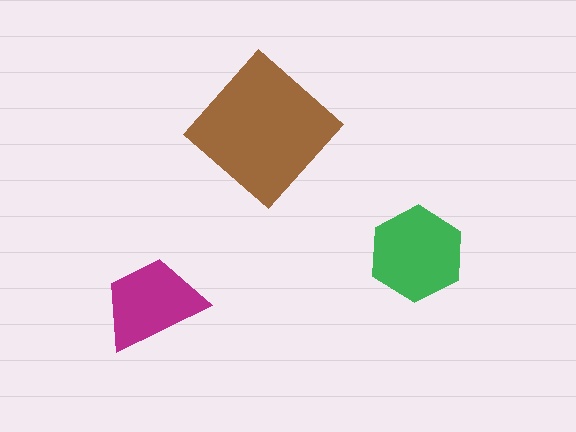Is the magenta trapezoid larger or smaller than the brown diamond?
Smaller.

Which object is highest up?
The brown diamond is topmost.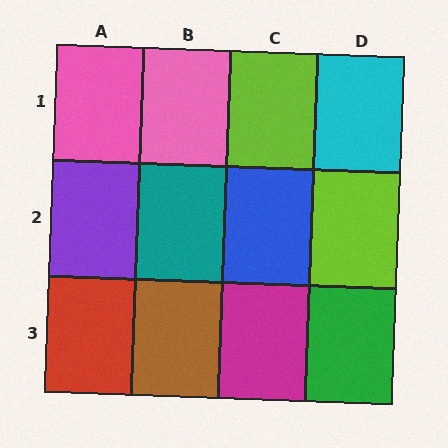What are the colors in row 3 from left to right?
Red, brown, magenta, green.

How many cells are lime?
2 cells are lime.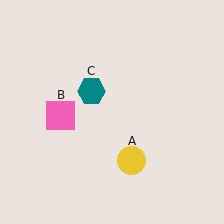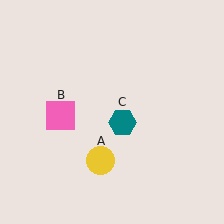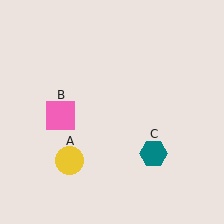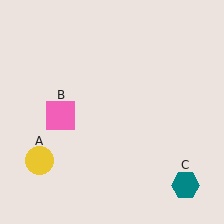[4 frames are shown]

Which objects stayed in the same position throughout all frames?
Pink square (object B) remained stationary.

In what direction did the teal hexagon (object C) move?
The teal hexagon (object C) moved down and to the right.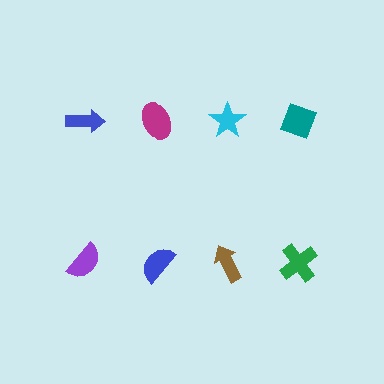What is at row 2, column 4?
A green cross.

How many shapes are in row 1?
4 shapes.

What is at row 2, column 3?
A brown arrow.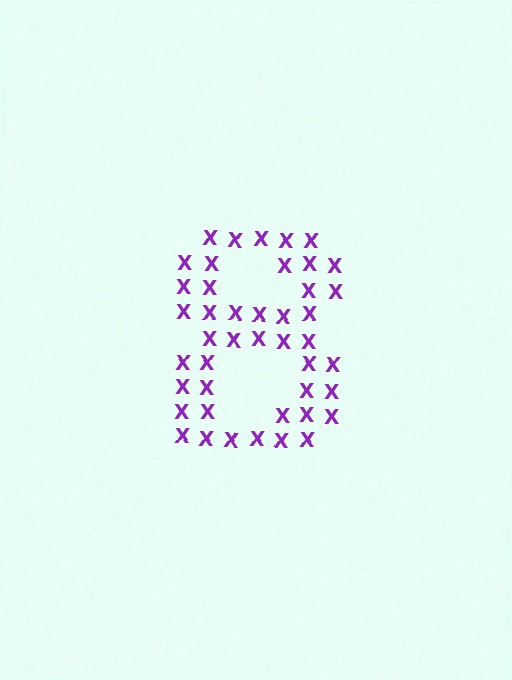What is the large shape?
The large shape is the digit 8.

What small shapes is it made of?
It is made of small letter X's.